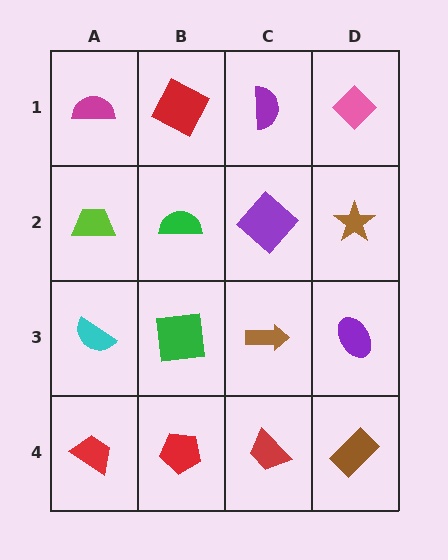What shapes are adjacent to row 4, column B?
A green square (row 3, column B), a red trapezoid (row 4, column A), a red trapezoid (row 4, column C).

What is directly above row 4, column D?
A purple ellipse.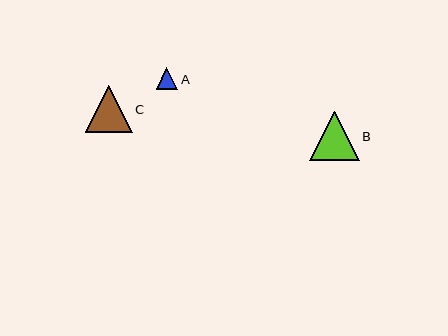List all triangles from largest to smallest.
From largest to smallest: B, C, A.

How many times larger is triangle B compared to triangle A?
Triangle B is approximately 2.3 times the size of triangle A.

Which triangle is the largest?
Triangle B is the largest with a size of approximately 49 pixels.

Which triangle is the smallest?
Triangle A is the smallest with a size of approximately 22 pixels.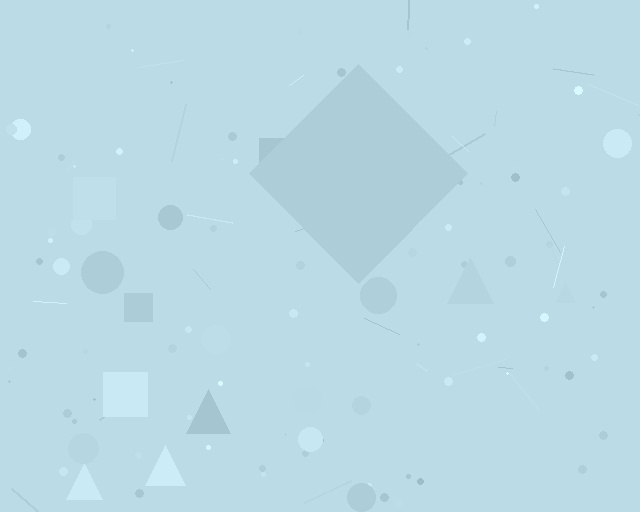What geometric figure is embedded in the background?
A diamond is embedded in the background.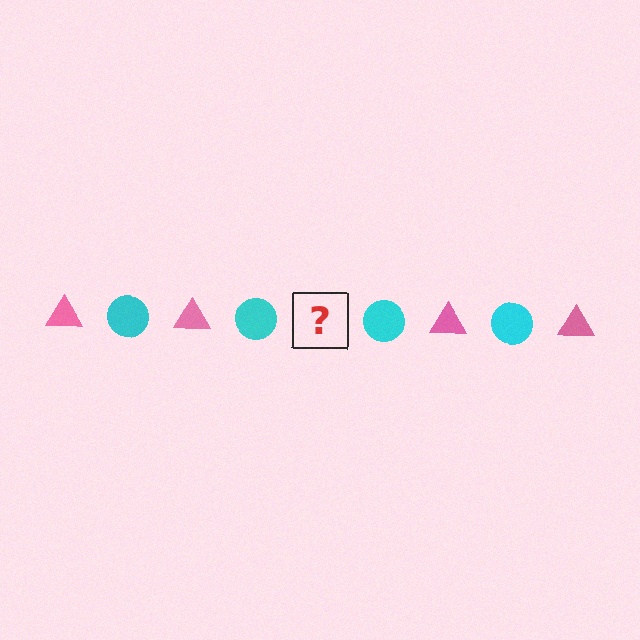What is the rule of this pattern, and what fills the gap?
The rule is that the pattern alternates between pink triangle and cyan circle. The gap should be filled with a pink triangle.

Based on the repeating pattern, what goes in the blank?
The blank should be a pink triangle.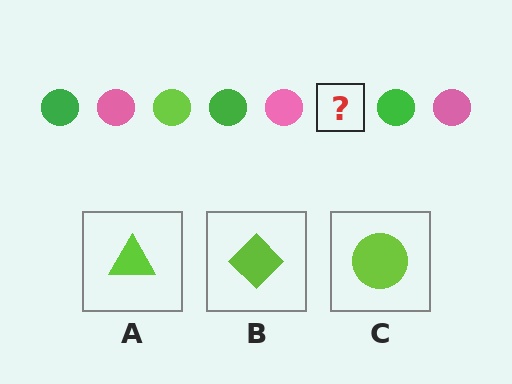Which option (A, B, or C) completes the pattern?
C.